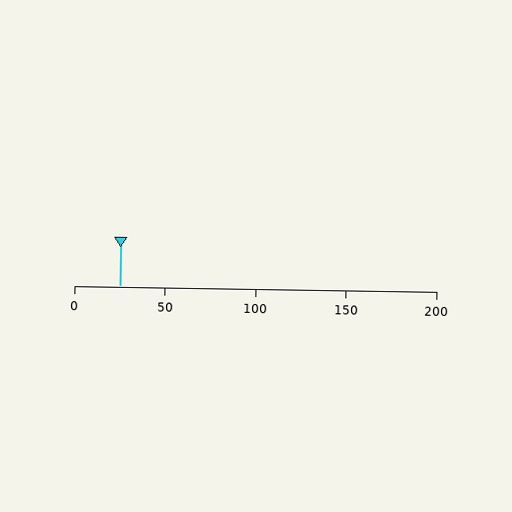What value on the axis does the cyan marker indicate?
The marker indicates approximately 25.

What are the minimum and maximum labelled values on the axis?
The axis runs from 0 to 200.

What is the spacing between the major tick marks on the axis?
The major ticks are spaced 50 apart.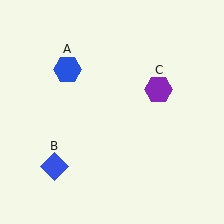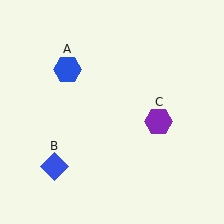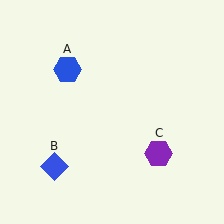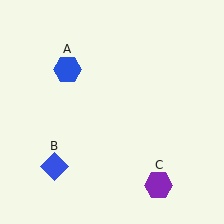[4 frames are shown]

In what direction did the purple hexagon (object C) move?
The purple hexagon (object C) moved down.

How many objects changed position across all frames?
1 object changed position: purple hexagon (object C).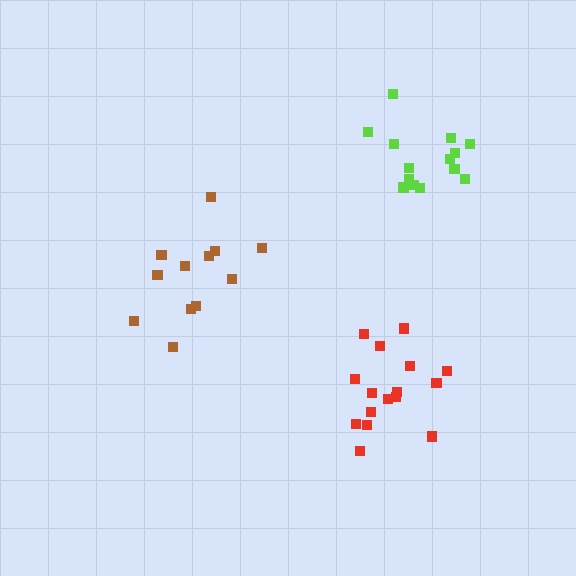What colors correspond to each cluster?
The clusters are colored: brown, lime, red.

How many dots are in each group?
Group 1: 12 dots, Group 2: 14 dots, Group 3: 16 dots (42 total).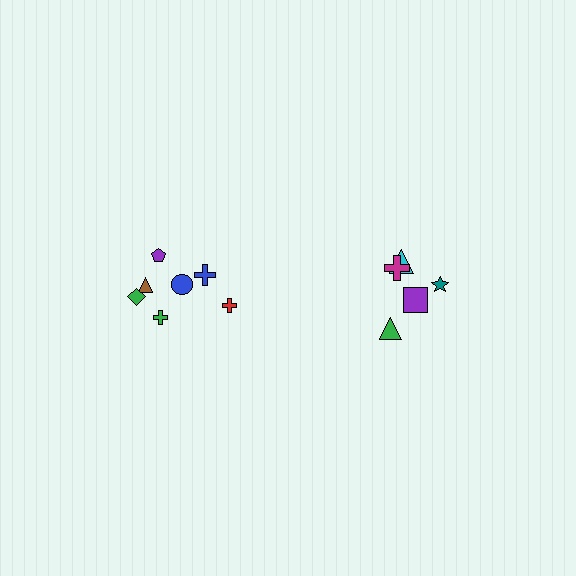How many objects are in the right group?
There are 5 objects.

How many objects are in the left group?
There are 7 objects.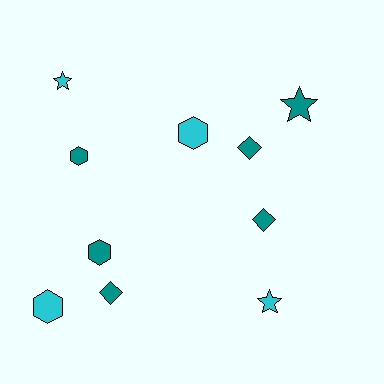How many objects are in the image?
There are 10 objects.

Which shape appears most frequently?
Hexagon, with 4 objects.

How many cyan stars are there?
There are 2 cyan stars.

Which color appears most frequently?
Teal, with 6 objects.